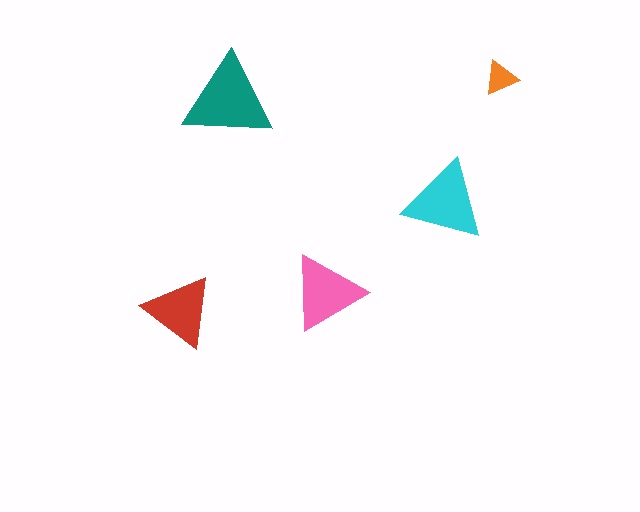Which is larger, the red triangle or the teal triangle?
The teal one.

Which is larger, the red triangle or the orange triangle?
The red one.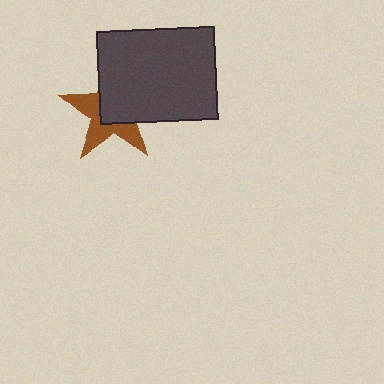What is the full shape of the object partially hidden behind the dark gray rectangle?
The partially hidden object is a brown star.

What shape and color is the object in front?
The object in front is a dark gray rectangle.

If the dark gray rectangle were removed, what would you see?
You would see the complete brown star.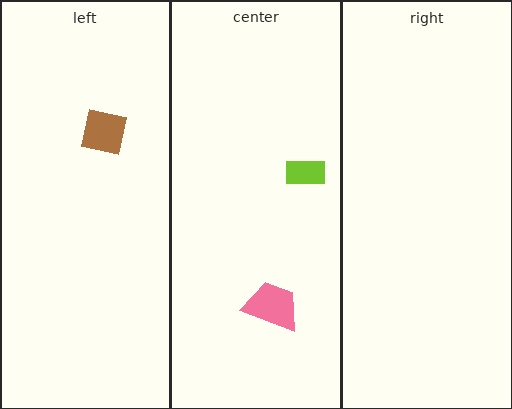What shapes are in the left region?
The brown square.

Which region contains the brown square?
The left region.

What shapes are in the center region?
The pink trapezoid, the lime rectangle.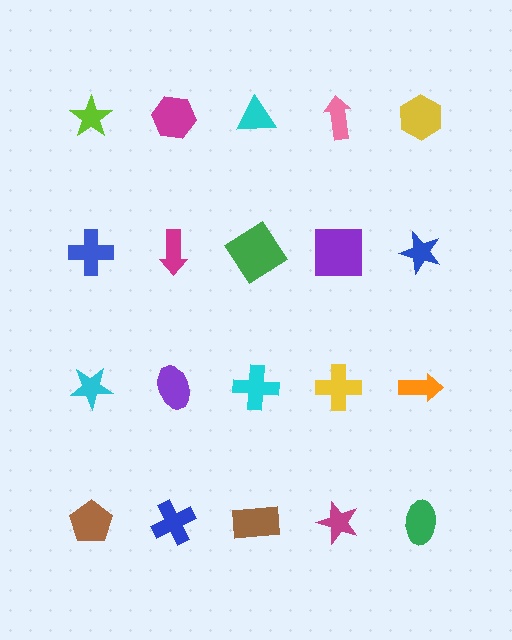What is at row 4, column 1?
A brown pentagon.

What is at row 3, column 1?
A cyan star.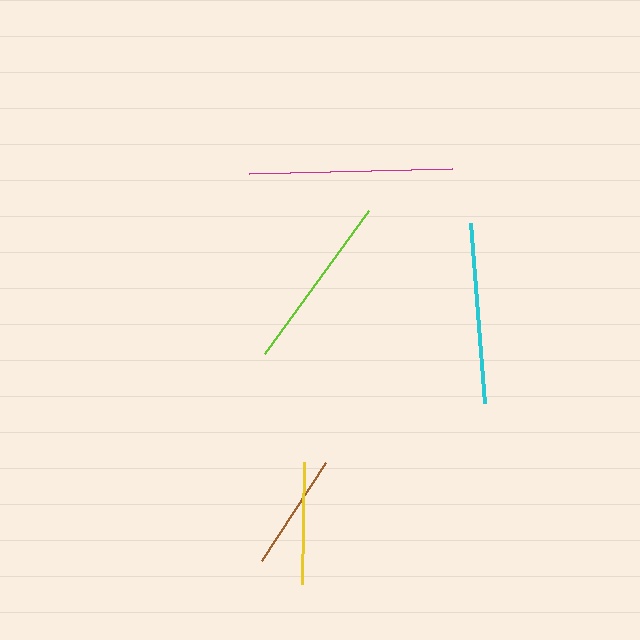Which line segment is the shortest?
The brown line is the shortest at approximately 117 pixels.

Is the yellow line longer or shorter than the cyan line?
The cyan line is longer than the yellow line.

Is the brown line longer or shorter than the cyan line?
The cyan line is longer than the brown line.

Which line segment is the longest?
The magenta line is the longest at approximately 203 pixels.